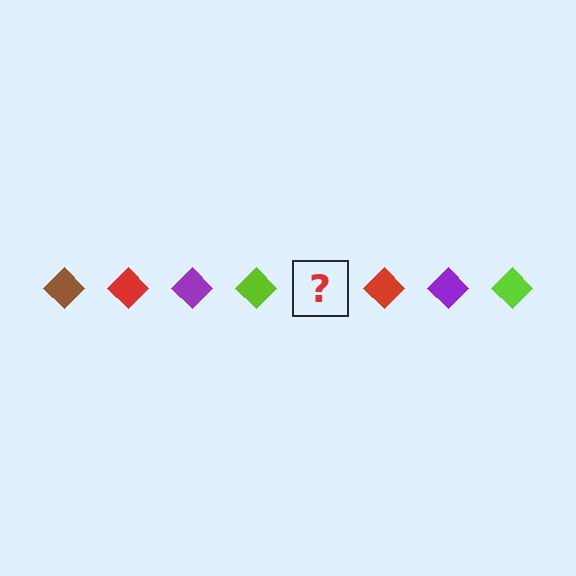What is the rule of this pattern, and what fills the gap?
The rule is that the pattern cycles through brown, red, purple, lime diamonds. The gap should be filled with a brown diamond.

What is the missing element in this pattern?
The missing element is a brown diamond.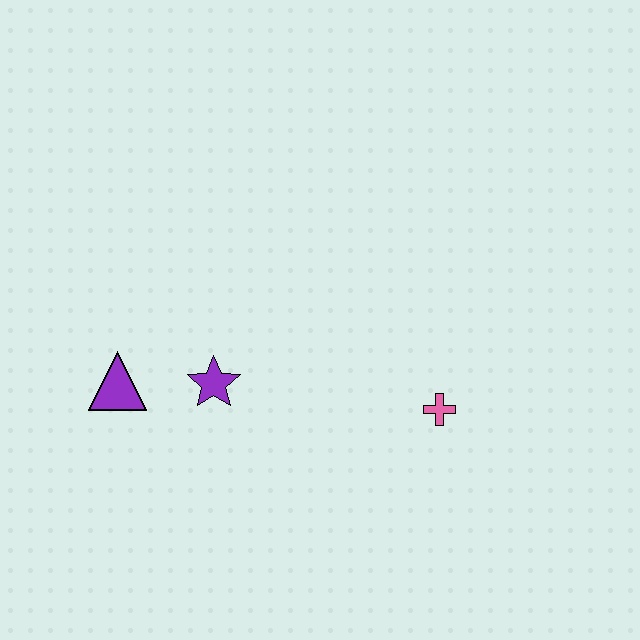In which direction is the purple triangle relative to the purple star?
The purple triangle is to the left of the purple star.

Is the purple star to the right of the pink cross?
No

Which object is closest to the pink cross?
The purple star is closest to the pink cross.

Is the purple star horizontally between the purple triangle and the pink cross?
Yes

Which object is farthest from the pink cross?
The purple triangle is farthest from the pink cross.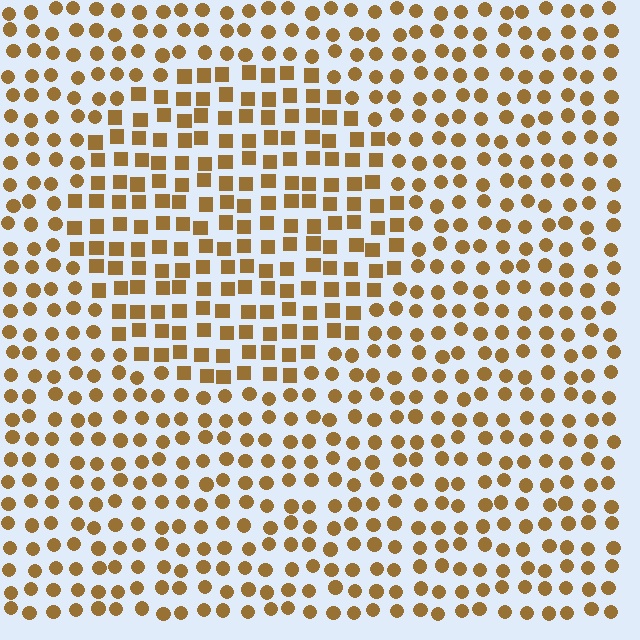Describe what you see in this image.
The image is filled with small brown elements arranged in a uniform grid. A circle-shaped region contains squares, while the surrounding area contains circles. The boundary is defined purely by the change in element shape.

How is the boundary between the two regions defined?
The boundary is defined by a change in element shape: squares inside vs. circles outside. All elements share the same color and spacing.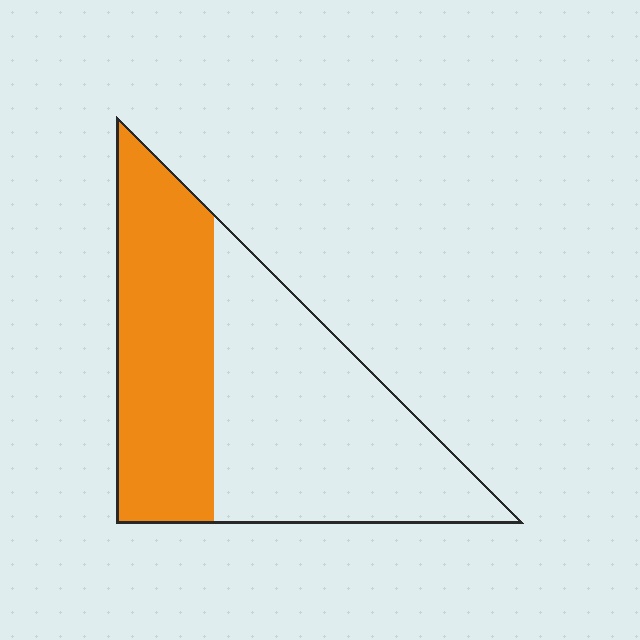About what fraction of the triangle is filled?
About two fifths (2/5).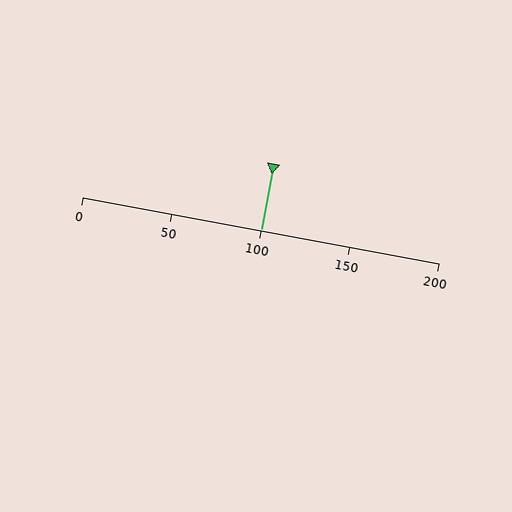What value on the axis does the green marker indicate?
The marker indicates approximately 100.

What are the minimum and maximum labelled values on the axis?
The axis runs from 0 to 200.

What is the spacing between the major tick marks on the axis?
The major ticks are spaced 50 apart.